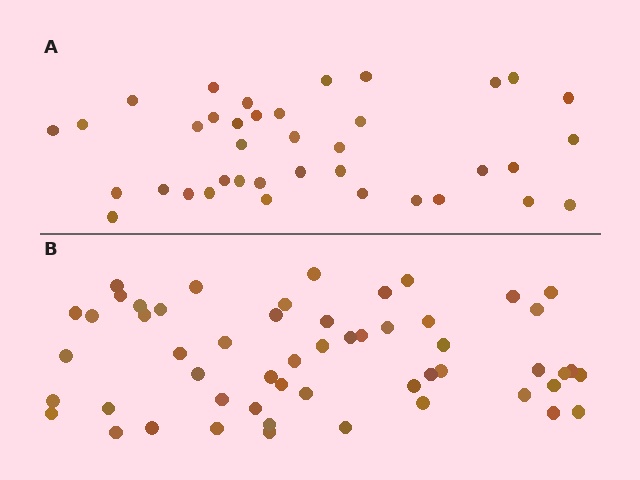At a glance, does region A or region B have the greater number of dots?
Region B (the bottom region) has more dots.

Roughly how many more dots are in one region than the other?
Region B has approximately 15 more dots than region A.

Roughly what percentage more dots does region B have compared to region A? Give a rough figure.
About 40% more.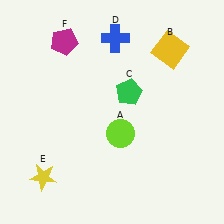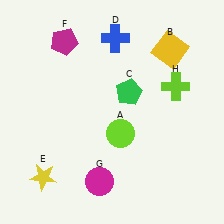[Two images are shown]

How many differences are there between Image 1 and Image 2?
There are 2 differences between the two images.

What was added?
A magenta circle (G), a lime cross (H) were added in Image 2.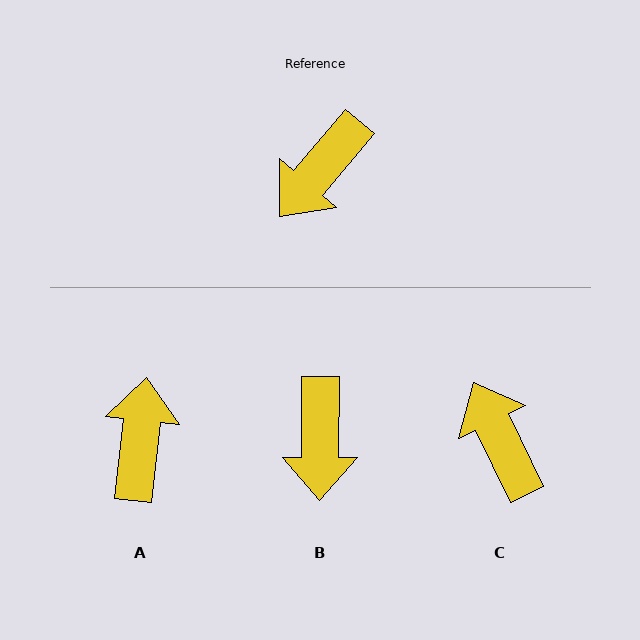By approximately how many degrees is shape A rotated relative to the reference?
Approximately 146 degrees clockwise.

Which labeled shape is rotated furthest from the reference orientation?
A, about 146 degrees away.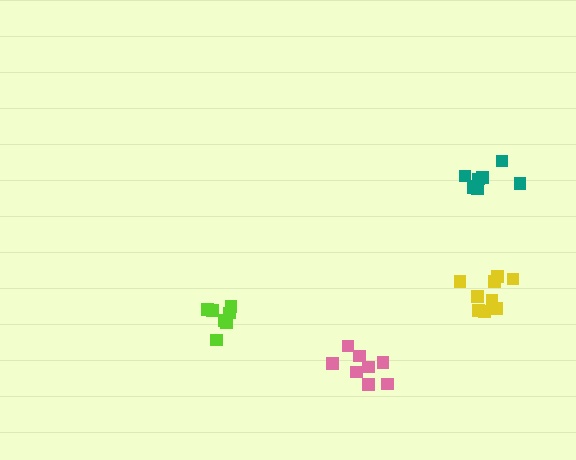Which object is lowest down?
The pink cluster is bottommost.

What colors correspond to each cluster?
The clusters are colored: lime, pink, yellow, teal.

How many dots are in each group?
Group 1: 7 dots, Group 2: 8 dots, Group 3: 9 dots, Group 4: 8 dots (32 total).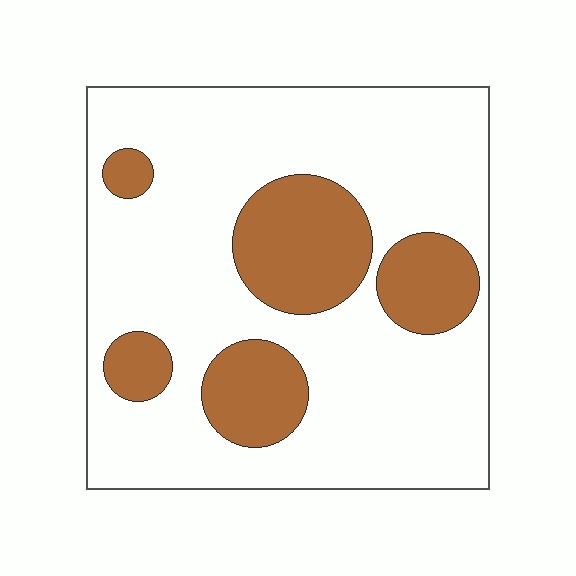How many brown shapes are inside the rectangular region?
5.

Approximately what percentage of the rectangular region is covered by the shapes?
Approximately 25%.